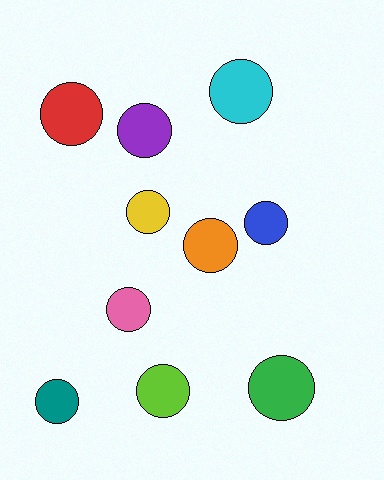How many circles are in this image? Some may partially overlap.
There are 10 circles.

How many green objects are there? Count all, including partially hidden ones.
There is 1 green object.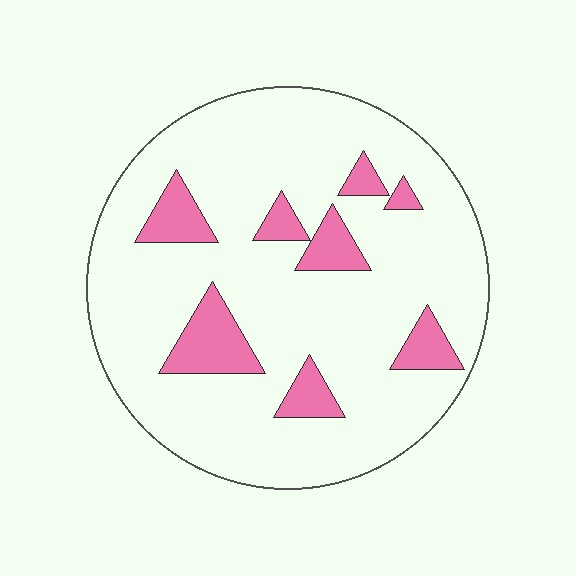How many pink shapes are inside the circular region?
8.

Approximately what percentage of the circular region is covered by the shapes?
Approximately 15%.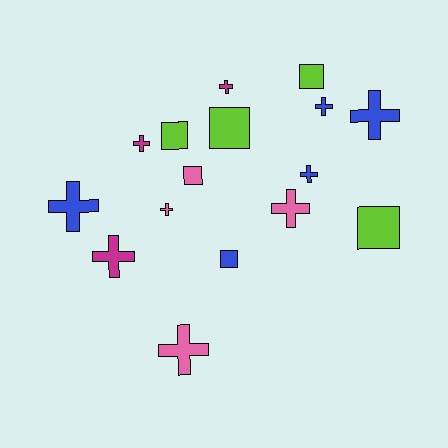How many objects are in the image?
There are 16 objects.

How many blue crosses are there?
There are 4 blue crosses.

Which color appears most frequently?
Blue, with 5 objects.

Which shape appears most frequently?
Cross, with 10 objects.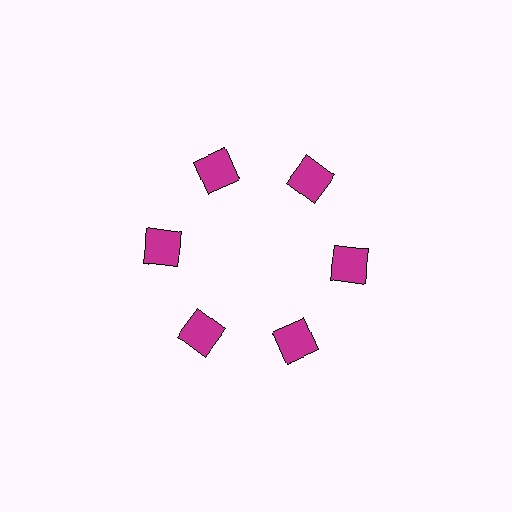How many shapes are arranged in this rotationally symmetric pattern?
There are 6 shapes, arranged in 6 groups of 1.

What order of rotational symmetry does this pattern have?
This pattern has 6-fold rotational symmetry.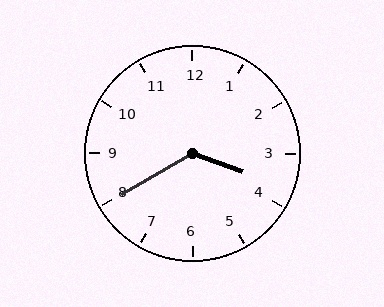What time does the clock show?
3:40.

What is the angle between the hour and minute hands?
Approximately 130 degrees.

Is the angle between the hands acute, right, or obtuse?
It is obtuse.